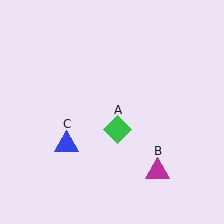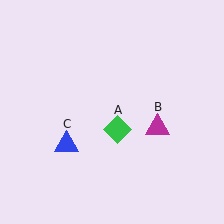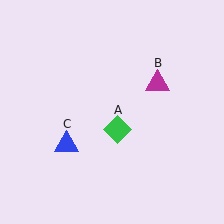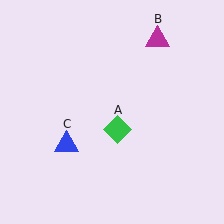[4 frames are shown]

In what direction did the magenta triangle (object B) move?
The magenta triangle (object B) moved up.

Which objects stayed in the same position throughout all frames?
Green diamond (object A) and blue triangle (object C) remained stationary.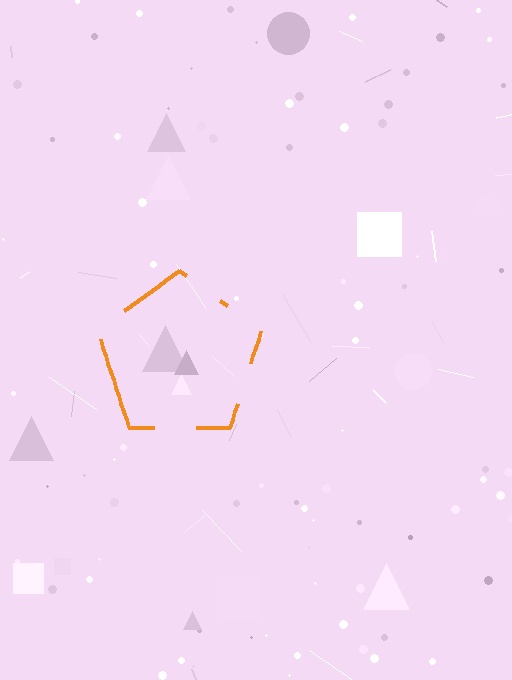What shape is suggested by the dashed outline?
The dashed outline suggests a pentagon.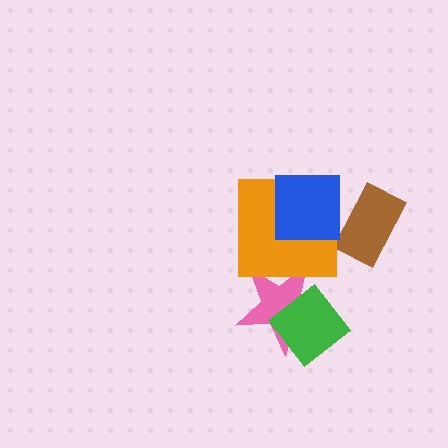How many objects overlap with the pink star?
2 objects overlap with the pink star.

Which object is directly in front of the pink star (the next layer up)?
The green diamond is directly in front of the pink star.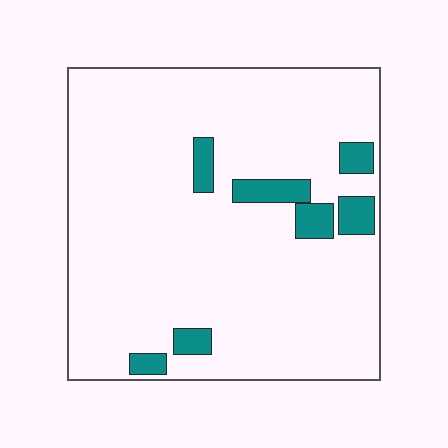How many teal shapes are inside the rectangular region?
7.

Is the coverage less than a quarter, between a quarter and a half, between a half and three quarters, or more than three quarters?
Less than a quarter.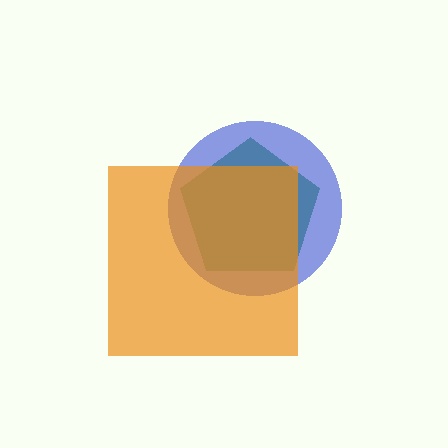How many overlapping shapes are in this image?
There are 3 overlapping shapes in the image.